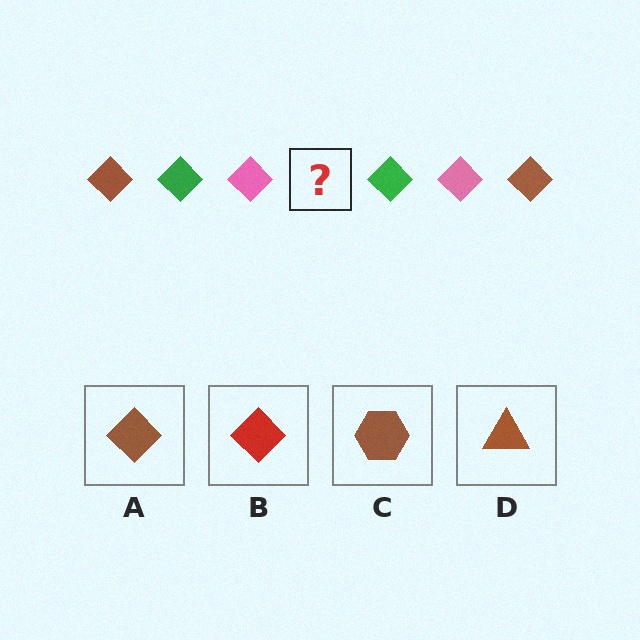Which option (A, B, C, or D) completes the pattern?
A.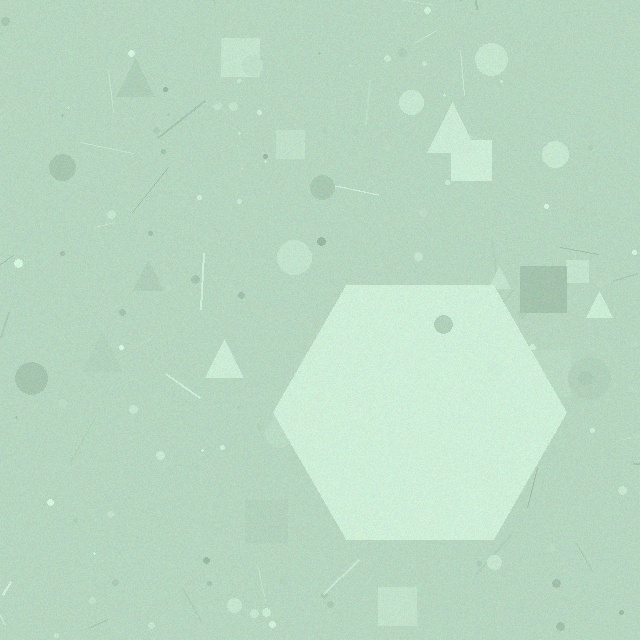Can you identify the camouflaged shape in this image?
The camouflaged shape is a hexagon.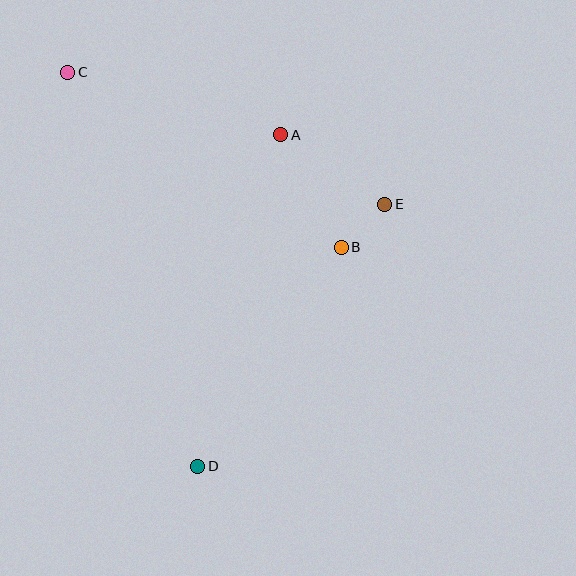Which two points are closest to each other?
Points B and E are closest to each other.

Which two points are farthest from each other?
Points C and D are farthest from each other.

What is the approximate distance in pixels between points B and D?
The distance between B and D is approximately 262 pixels.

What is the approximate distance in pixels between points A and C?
The distance between A and C is approximately 222 pixels.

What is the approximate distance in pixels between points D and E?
The distance between D and E is approximately 322 pixels.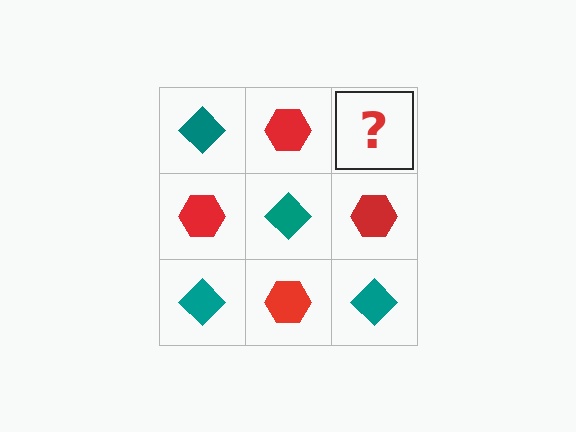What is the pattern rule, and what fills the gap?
The rule is that it alternates teal diamond and red hexagon in a checkerboard pattern. The gap should be filled with a teal diamond.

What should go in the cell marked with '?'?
The missing cell should contain a teal diamond.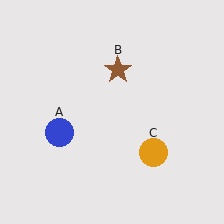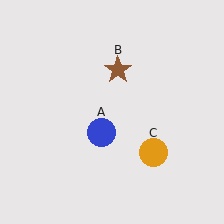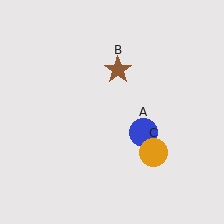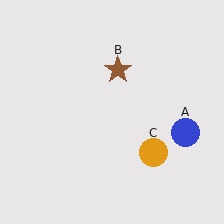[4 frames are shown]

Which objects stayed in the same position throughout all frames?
Brown star (object B) and orange circle (object C) remained stationary.